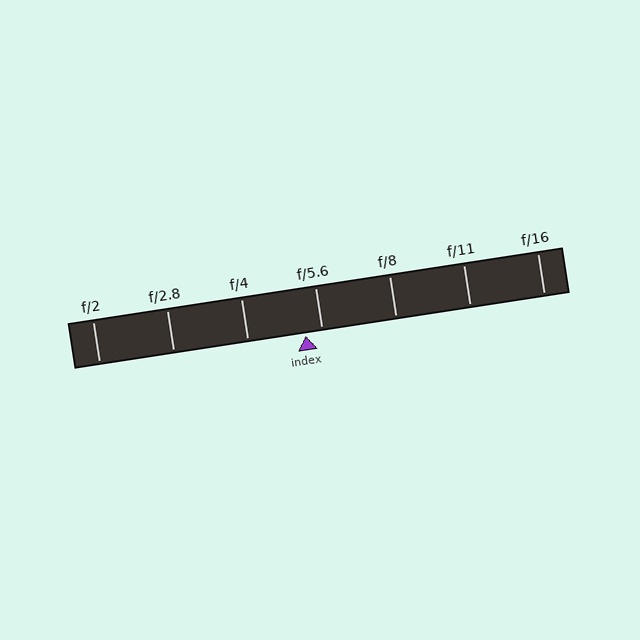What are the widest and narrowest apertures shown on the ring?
The widest aperture shown is f/2 and the narrowest is f/16.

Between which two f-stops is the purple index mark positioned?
The index mark is between f/4 and f/5.6.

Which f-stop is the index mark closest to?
The index mark is closest to f/5.6.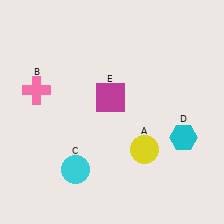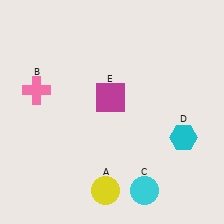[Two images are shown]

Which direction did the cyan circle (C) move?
The cyan circle (C) moved right.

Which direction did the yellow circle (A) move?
The yellow circle (A) moved down.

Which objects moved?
The objects that moved are: the yellow circle (A), the cyan circle (C).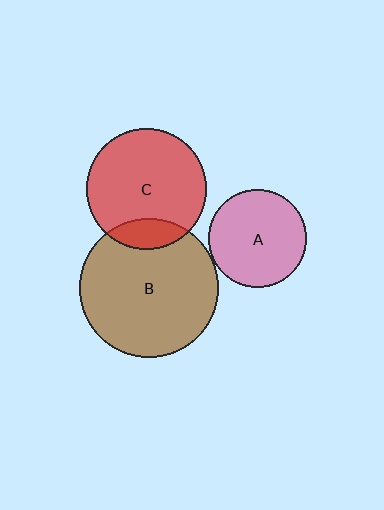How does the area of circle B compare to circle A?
Approximately 2.0 times.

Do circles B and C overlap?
Yes.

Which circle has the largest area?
Circle B (brown).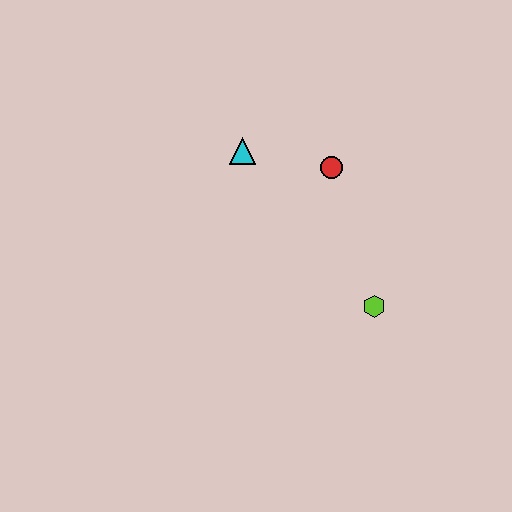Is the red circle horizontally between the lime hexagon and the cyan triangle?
Yes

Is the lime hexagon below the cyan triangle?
Yes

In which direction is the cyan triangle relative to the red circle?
The cyan triangle is to the left of the red circle.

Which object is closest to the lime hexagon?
The red circle is closest to the lime hexagon.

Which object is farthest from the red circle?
The lime hexagon is farthest from the red circle.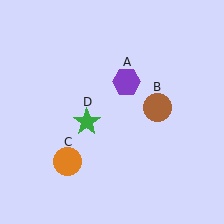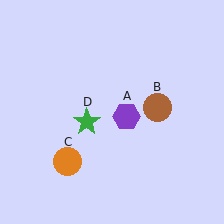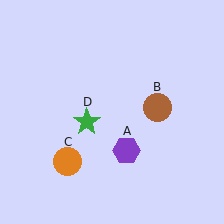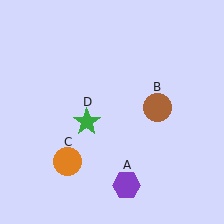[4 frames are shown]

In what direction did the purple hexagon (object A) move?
The purple hexagon (object A) moved down.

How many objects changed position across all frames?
1 object changed position: purple hexagon (object A).